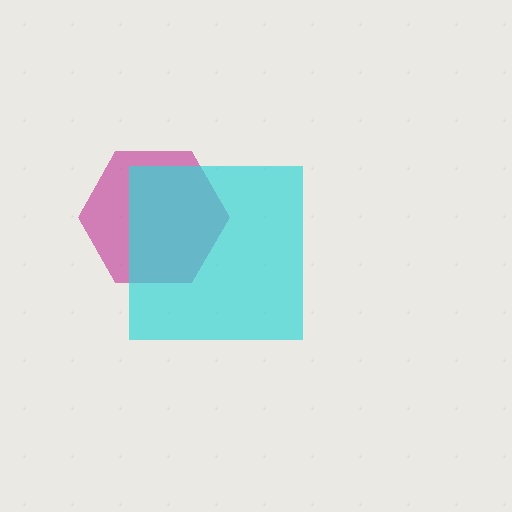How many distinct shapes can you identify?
There are 2 distinct shapes: a magenta hexagon, a cyan square.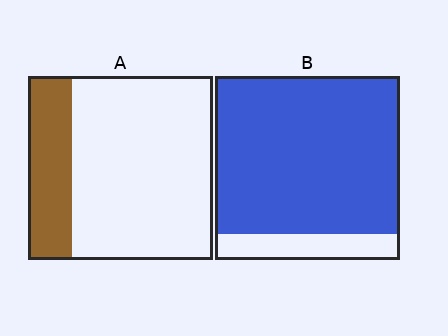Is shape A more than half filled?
No.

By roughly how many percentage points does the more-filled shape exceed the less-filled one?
By roughly 60 percentage points (B over A).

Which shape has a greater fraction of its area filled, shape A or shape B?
Shape B.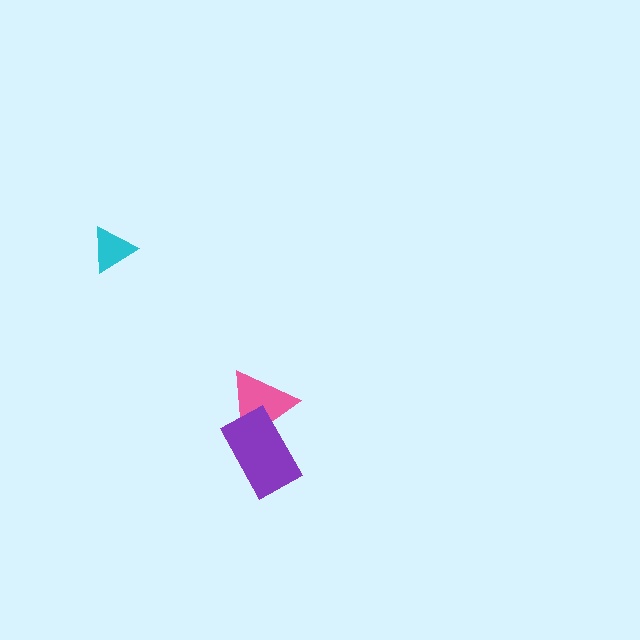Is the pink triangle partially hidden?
Yes, it is partially covered by another shape.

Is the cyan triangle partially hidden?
No, no other shape covers it.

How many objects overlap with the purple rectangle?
1 object overlaps with the purple rectangle.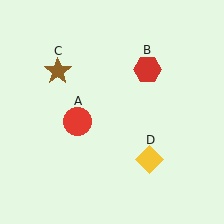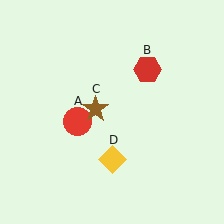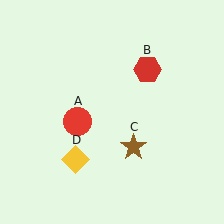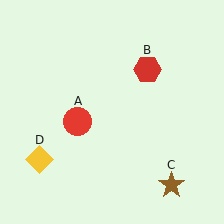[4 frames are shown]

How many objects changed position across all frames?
2 objects changed position: brown star (object C), yellow diamond (object D).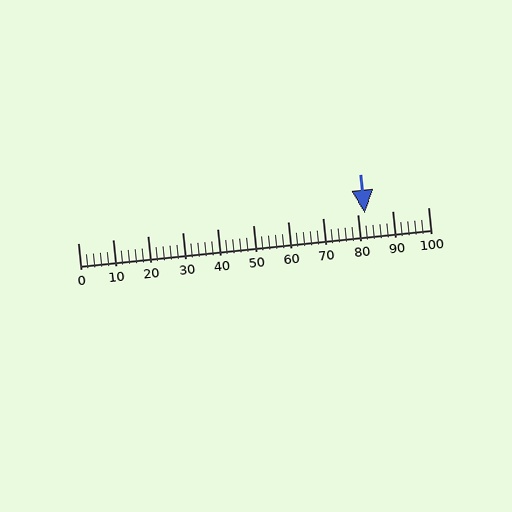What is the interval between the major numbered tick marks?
The major tick marks are spaced 10 units apart.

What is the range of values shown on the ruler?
The ruler shows values from 0 to 100.